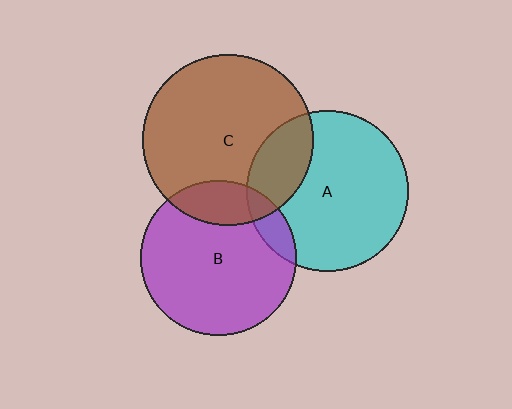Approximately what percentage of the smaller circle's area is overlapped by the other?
Approximately 20%.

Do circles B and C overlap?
Yes.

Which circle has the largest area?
Circle C (brown).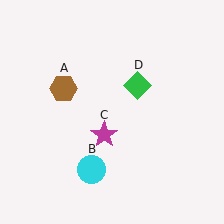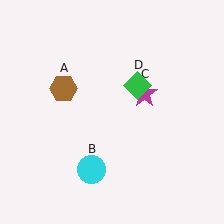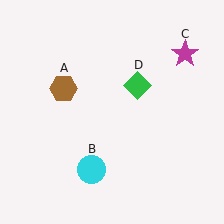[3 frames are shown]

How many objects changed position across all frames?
1 object changed position: magenta star (object C).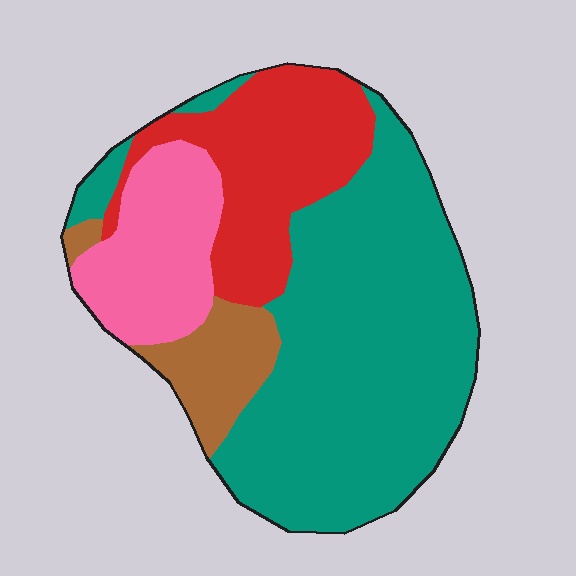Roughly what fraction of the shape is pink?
Pink covers 16% of the shape.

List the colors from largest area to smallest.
From largest to smallest: teal, red, pink, brown.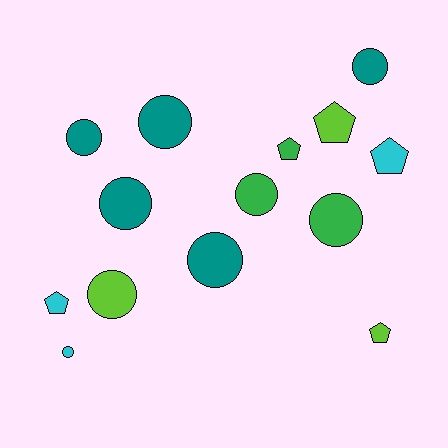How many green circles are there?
There are 2 green circles.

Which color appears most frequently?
Teal, with 5 objects.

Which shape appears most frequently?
Circle, with 9 objects.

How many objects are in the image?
There are 14 objects.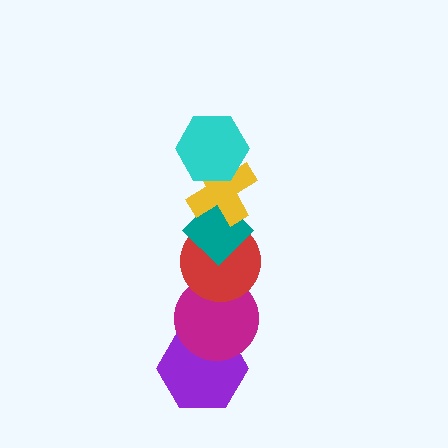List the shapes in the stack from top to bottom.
From top to bottom: the cyan hexagon, the yellow cross, the teal diamond, the red circle, the magenta circle, the purple hexagon.